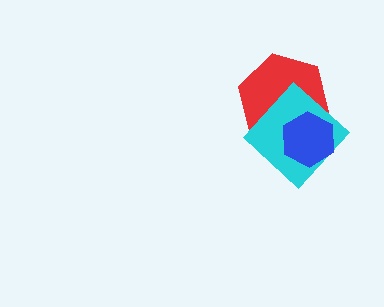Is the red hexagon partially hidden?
Yes, it is partially covered by another shape.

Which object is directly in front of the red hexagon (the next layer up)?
The cyan diamond is directly in front of the red hexagon.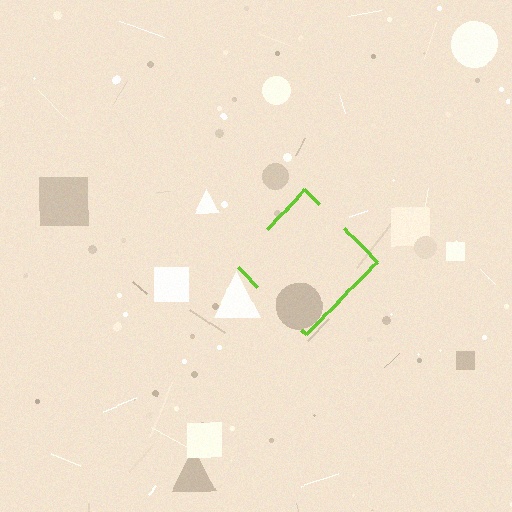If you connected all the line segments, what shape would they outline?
They would outline a diamond.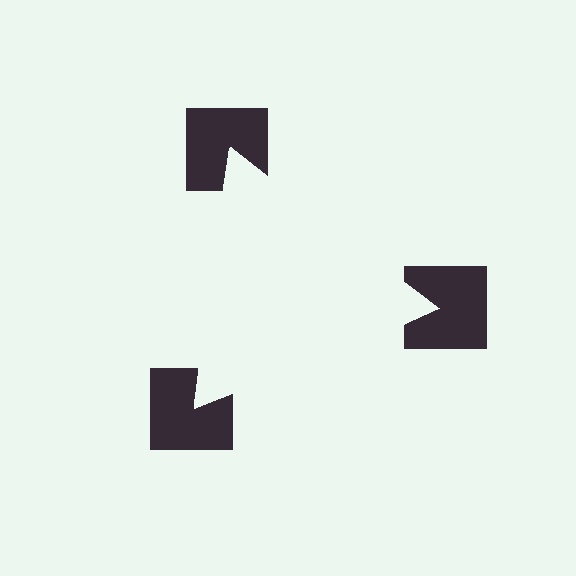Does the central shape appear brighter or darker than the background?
It typically appears slightly brighter than the background, even though no actual brightness change is drawn.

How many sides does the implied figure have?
3 sides.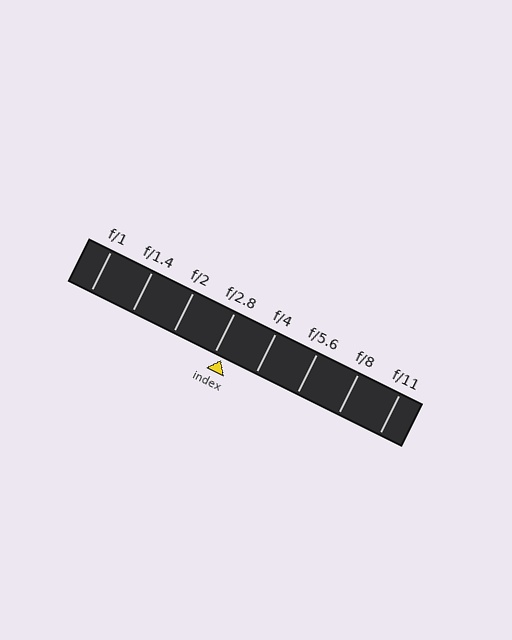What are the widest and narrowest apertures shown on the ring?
The widest aperture shown is f/1 and the narrowest is f/11.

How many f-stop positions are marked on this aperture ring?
There are 8 f-stop positions marked.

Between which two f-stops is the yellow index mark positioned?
The index mark is between f/2.8 and f/4.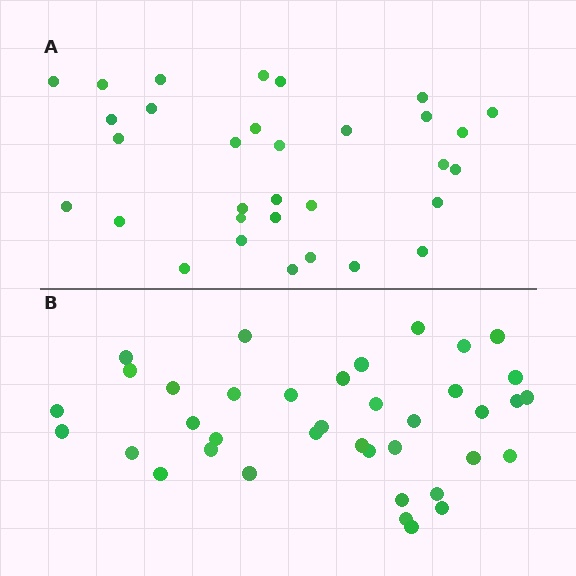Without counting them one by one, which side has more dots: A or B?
Region B (the bottom region) has more dots.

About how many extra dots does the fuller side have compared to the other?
Region B has about 6 more dots than region A.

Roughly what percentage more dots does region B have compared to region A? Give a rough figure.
About 20% more.